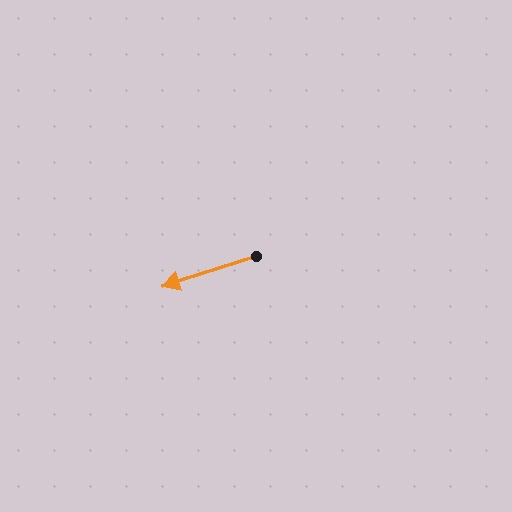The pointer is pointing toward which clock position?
Roughly 8 o'clock.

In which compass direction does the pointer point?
West.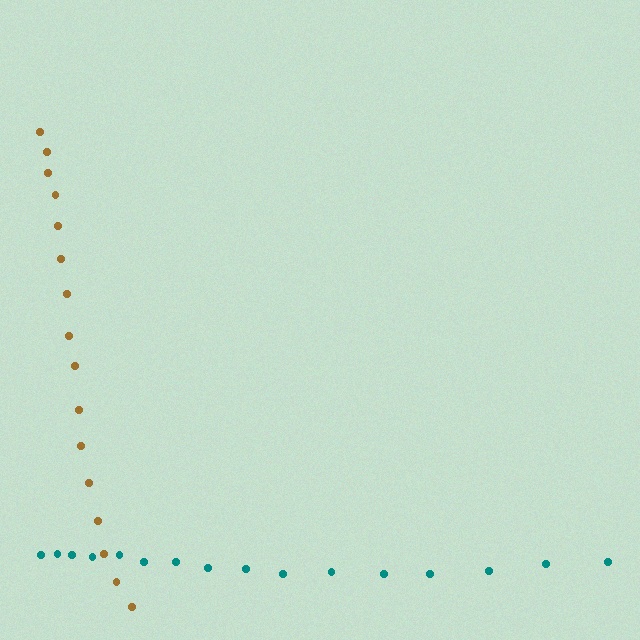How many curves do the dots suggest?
There are 2 distinct paths.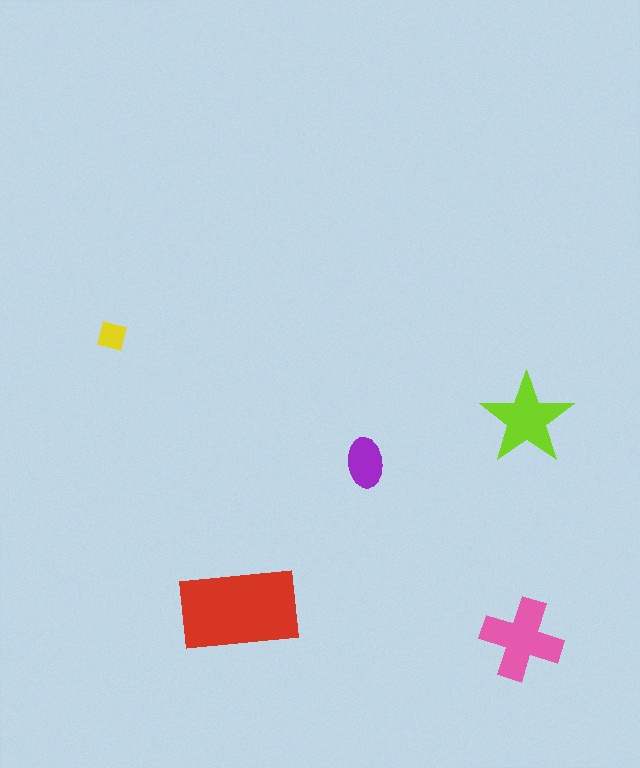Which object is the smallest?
The yellow diamond.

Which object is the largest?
The red rectangle.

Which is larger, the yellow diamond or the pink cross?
The pink cross.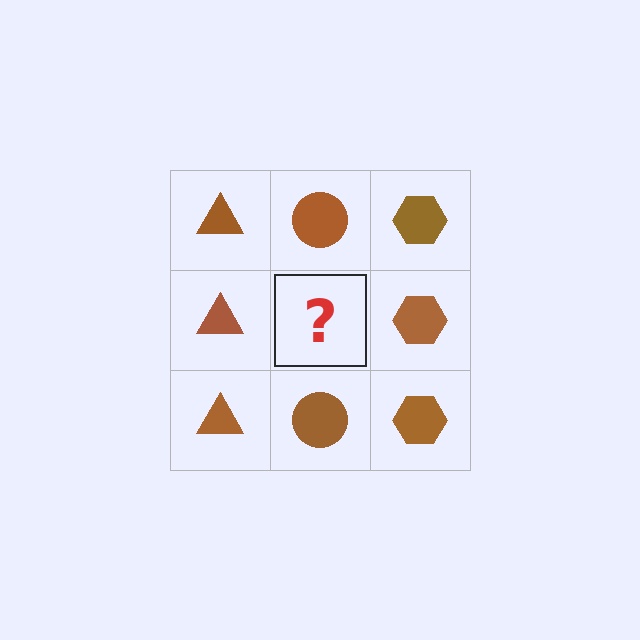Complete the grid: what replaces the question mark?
The question mark should be replaced with a brown circle.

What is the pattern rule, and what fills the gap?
The rule is that each column has a consistent shape. The gap should be filled with a brown circle.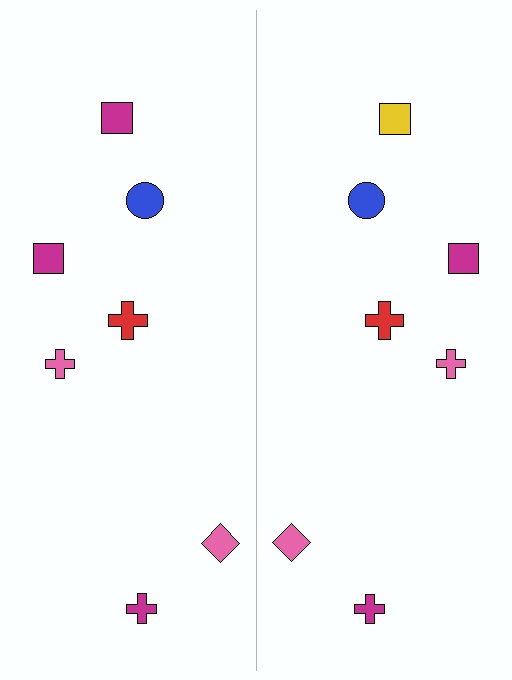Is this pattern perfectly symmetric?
No, the pattern is not perfectly symmetric. The yellow square on the right side breaks the symmetry — its mirror counterpart is magenta.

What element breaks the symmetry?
The yellow square on the right side breaks the symmetry — its mirror counterpart is magenta.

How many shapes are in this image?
There are 14 shapes in this image.